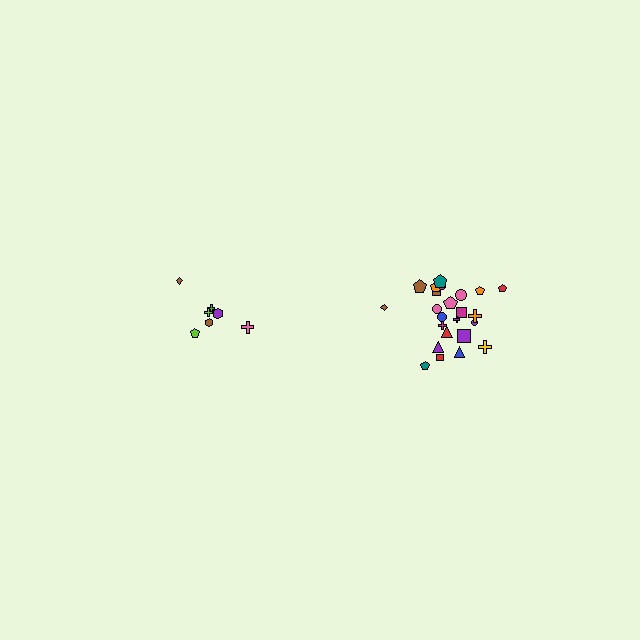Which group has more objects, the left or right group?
The right group.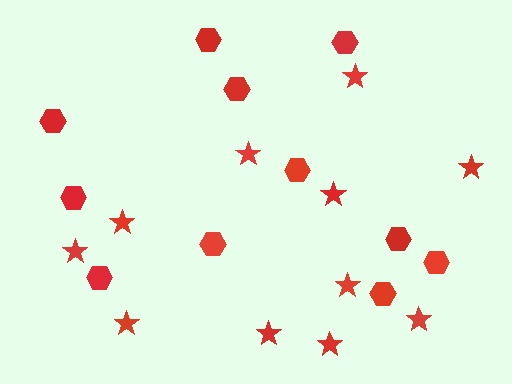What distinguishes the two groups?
There are 2 groups: one group of stars (11) and one group of hexagons (11).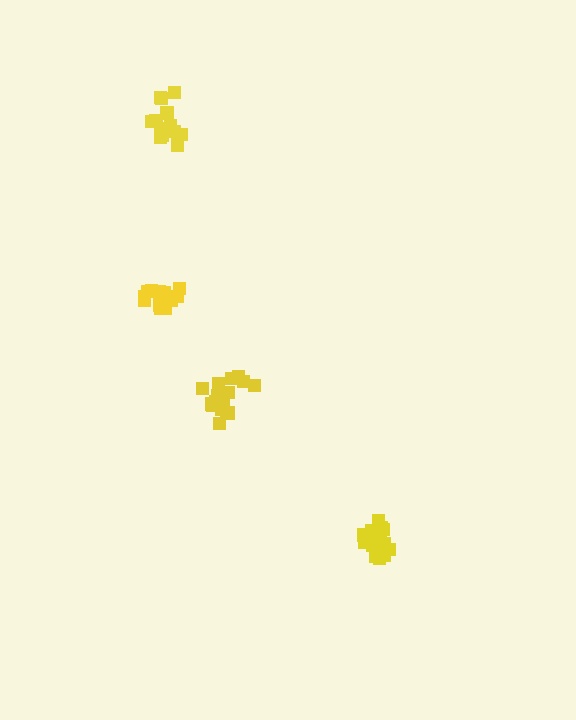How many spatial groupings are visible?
There are 4 spatial groupings.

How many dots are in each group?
Group 1: 14 dots, Group 2: 17 dots, Group 3: 13 dots, Group 4: 17 dots (61 total).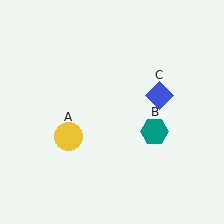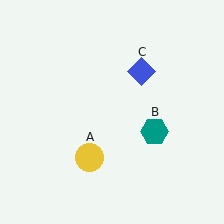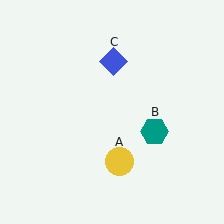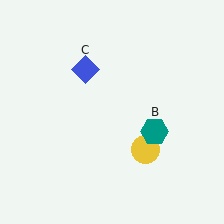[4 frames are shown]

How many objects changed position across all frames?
2 objects changed position: yellow circle (object A), blue diamond (object C).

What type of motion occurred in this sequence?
The yellow circle (object A), blue diamond (object C) rotated counterclockwise around the center of the scene.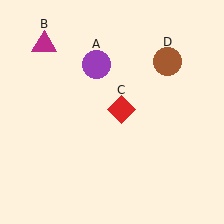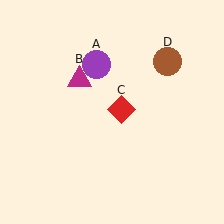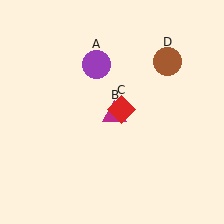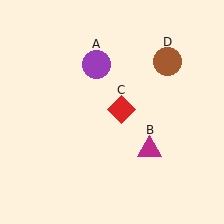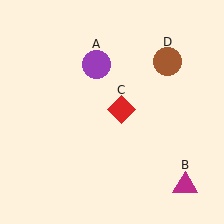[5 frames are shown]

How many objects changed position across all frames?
1 object changed position: magenta triangle (object B).